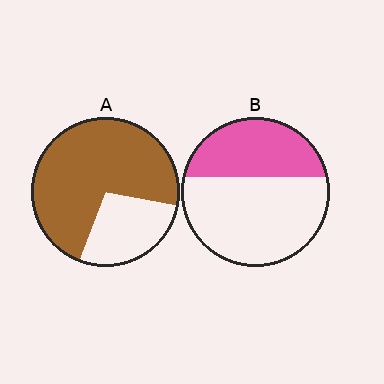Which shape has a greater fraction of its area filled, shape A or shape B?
Shape A.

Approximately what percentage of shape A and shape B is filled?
A is approximately 70% and B is approximately 35%.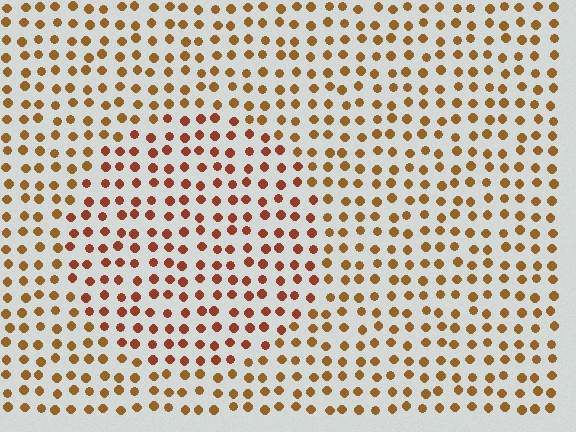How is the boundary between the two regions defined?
The boundary is defined purely by a slight shift in hue (about 23 degrees). Spacing, size, and orientation are identical on both sides.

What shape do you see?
I see a circle.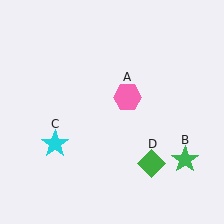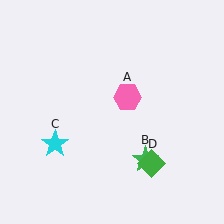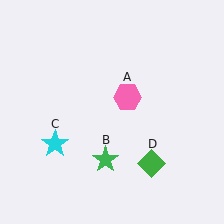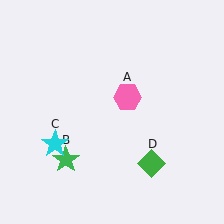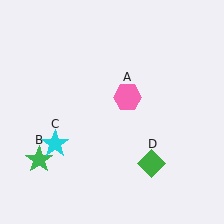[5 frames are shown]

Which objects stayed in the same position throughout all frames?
Pink hexagon (object A) and cyan star (object C) and green diamond (object D) remained stationary.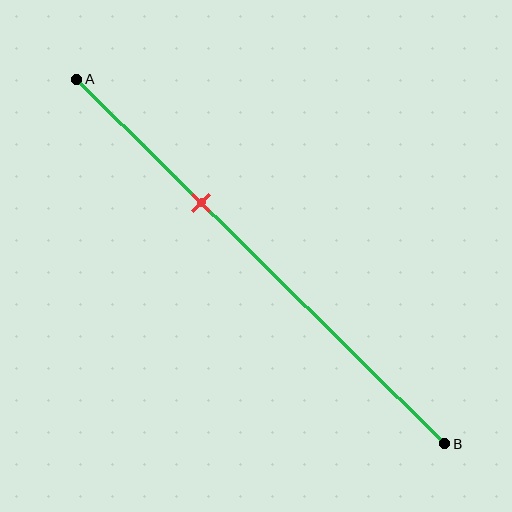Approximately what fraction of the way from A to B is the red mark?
The red mark is approximately 35% of the way from A to B.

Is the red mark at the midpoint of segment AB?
No, the mark is at about 35% from A, not at the 50% midpoint.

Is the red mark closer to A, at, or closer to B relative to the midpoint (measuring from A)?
The red mark is closer to point A than the midpoint of segment AB.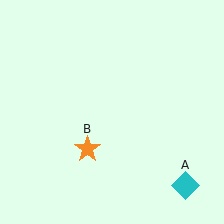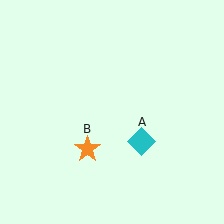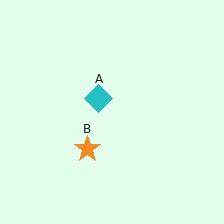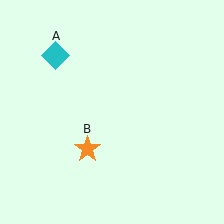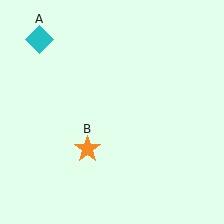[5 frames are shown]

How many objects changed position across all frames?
1 object changed position: cyan diamond (object A).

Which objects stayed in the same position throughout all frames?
Orange star (object B) remained stationary.